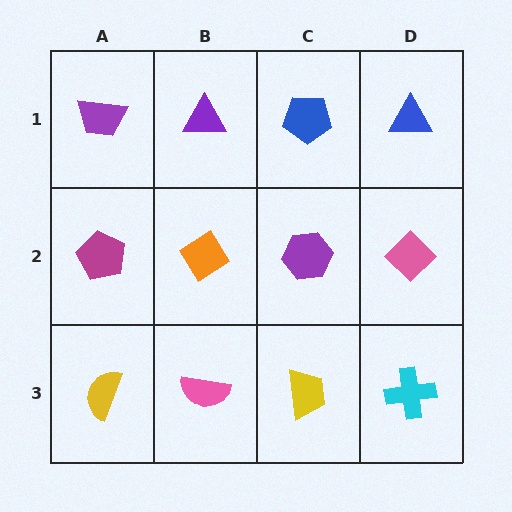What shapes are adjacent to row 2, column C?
A blue pentagon (row 1, column C), a yellow trapezoid (row 3, column C), an orange diamond (row 2, column B), a pink diamond (row 2, column D).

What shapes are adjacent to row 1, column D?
A pink diamond (row 2, column D), a blue pentagon (row 1, column C).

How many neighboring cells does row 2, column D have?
3.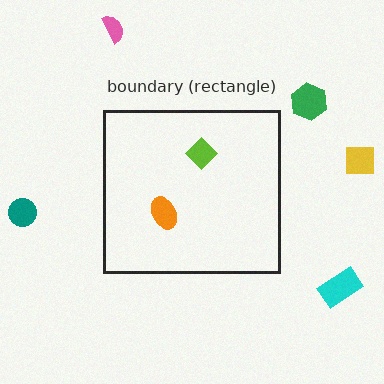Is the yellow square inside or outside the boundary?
Outside.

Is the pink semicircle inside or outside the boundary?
Outside.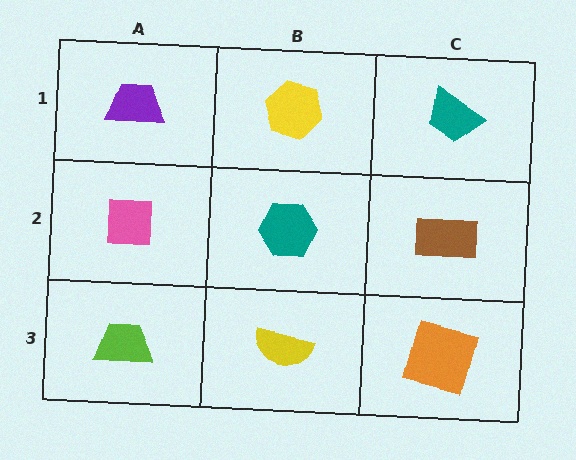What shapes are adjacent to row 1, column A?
A pink square (row 2, column A), a yellow hexagon (row 1, column B).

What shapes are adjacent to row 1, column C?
A brown rectangle (row 2, column C), a yellow hexagon (row 1, column B).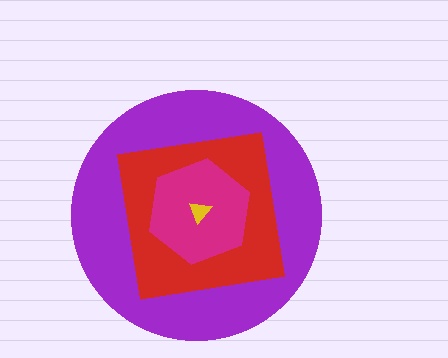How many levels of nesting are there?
4.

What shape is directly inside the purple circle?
The red square.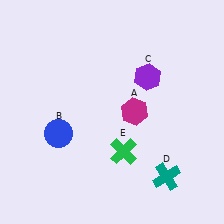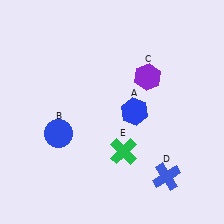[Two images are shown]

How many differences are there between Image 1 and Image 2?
There are 2 differences between the two images.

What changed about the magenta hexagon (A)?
In Image 1, A is magenta. In Image 2, it changed to blue.